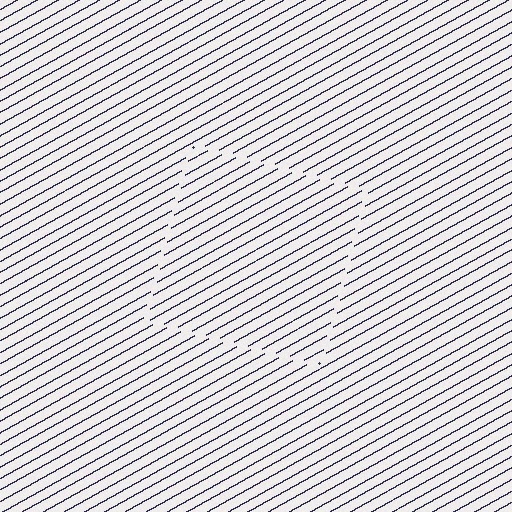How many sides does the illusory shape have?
4 sides — the line-ends trace a square.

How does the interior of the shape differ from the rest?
The interior of the shape contains the same grating, shifted by half a period — the contour is defined by the phase discontinuity where line-ends from the inner and outer gratings abut.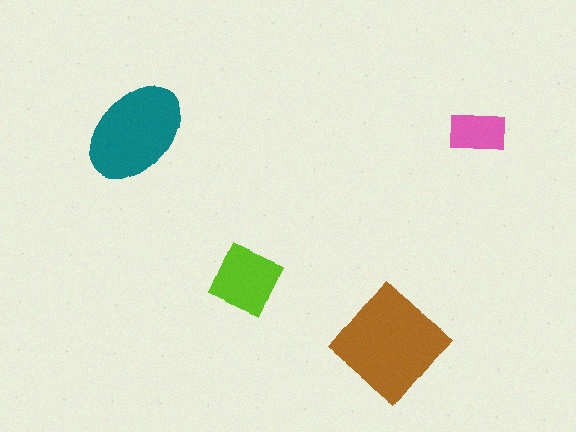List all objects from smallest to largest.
The pink rectangle, the lime square, the teal ellipse, the brown diamond.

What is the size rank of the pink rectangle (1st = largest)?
4th.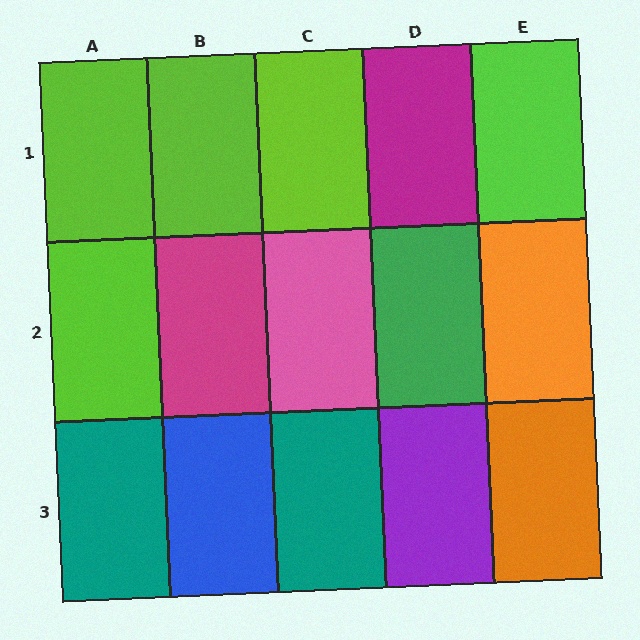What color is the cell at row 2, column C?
Pink.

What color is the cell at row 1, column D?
Magenta.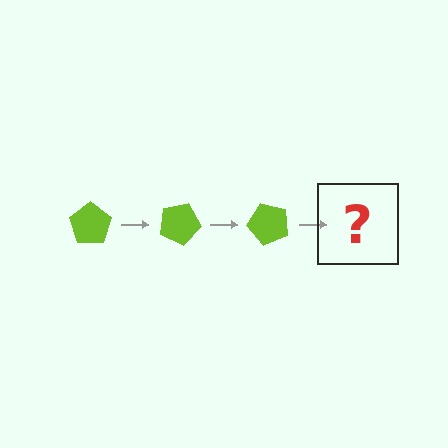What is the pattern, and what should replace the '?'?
The pattern is that the pentagon rotates 25 degrees each step. The '?' should be a lime pentagon rotated 75 degrees.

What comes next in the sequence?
The next element should be a lime pentagon rotated 75 degrees.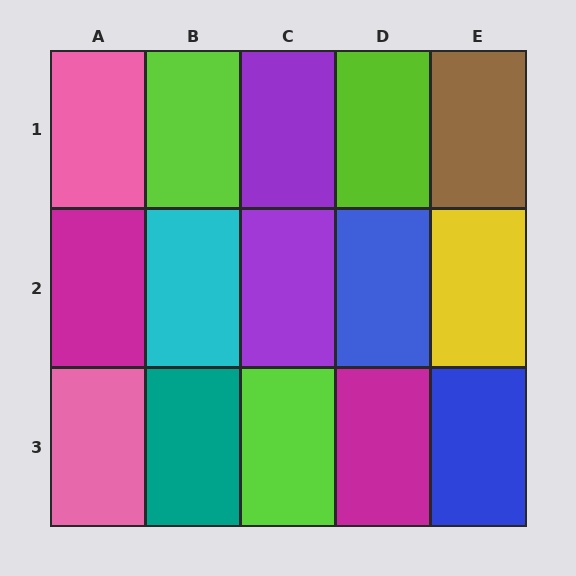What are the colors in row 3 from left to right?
Pink, teal, lime, magenta, blue.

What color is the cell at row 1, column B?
Lime.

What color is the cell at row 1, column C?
Purple.